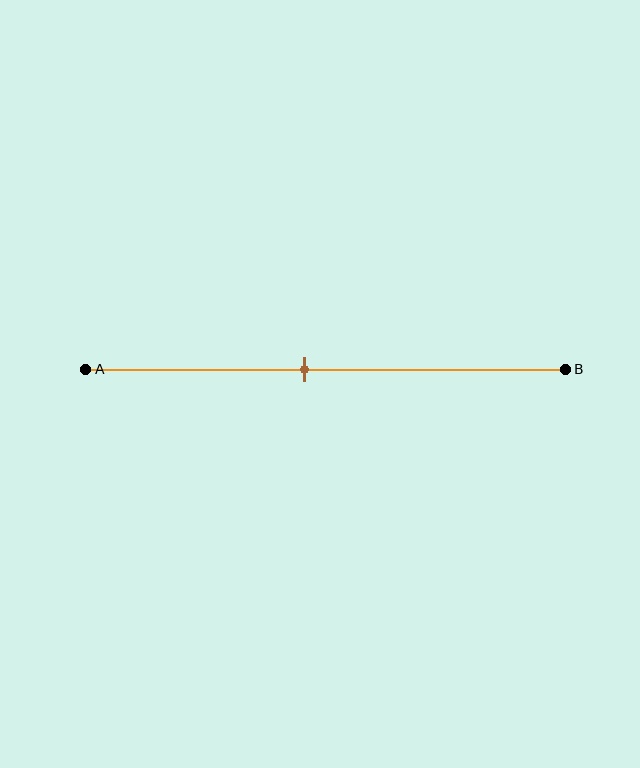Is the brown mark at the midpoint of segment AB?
No, the mark is at about 45% from A, not at the 50% midpoint.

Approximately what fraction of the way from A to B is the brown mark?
The brown mark is approximately 45% of the way from A to B.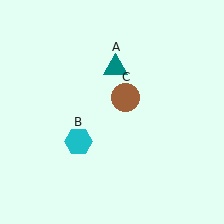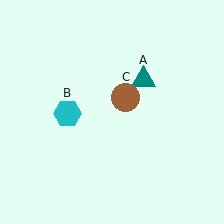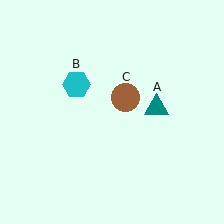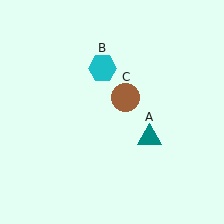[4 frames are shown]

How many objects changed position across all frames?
2 objects changed position: teal triangle (object A), cyan hexagon (object B).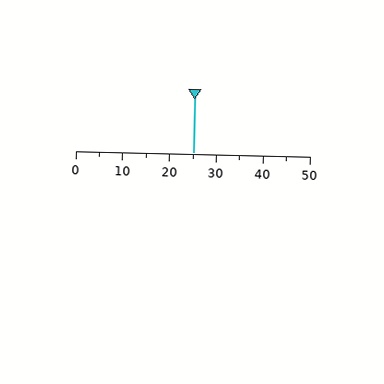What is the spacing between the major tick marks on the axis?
The major ticks are spaced 10 apart.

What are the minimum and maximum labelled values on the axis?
The axis runs from 0 to 50.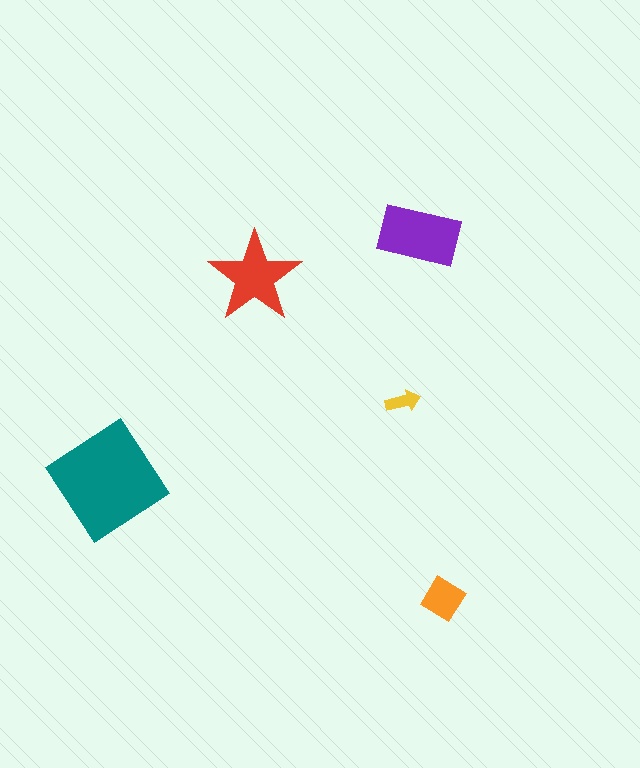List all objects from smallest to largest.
The yellow arrow, the orange diamond, the red star, the purple rectangle, the teal diamond.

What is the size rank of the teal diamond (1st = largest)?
1st.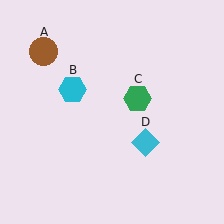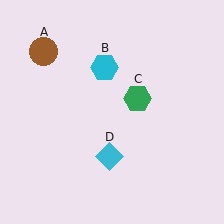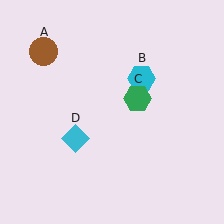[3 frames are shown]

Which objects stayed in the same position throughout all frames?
Brown circle (object A) and green hexagon (object C) remained stationary.